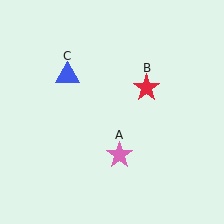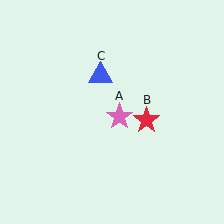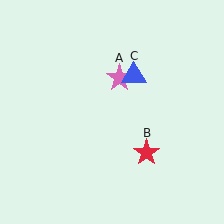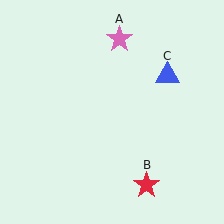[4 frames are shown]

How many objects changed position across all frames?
3 objects changed position: pink star (object A), red star (object B), blue triangle (object C).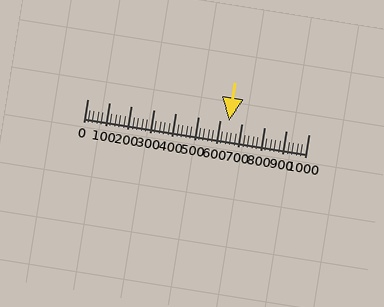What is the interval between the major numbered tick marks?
The major tick marks are spaced 100 units apart.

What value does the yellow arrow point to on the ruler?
The yellow arrow points to approximately 640.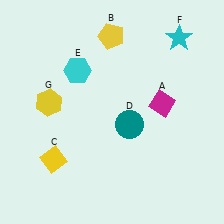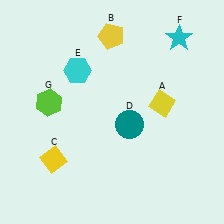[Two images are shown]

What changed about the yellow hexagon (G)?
In Image 1, G is yellow. In Image 2, it changed to lime.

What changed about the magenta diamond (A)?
In Image 1, A is magenta. In Image 2, it changed to yellow.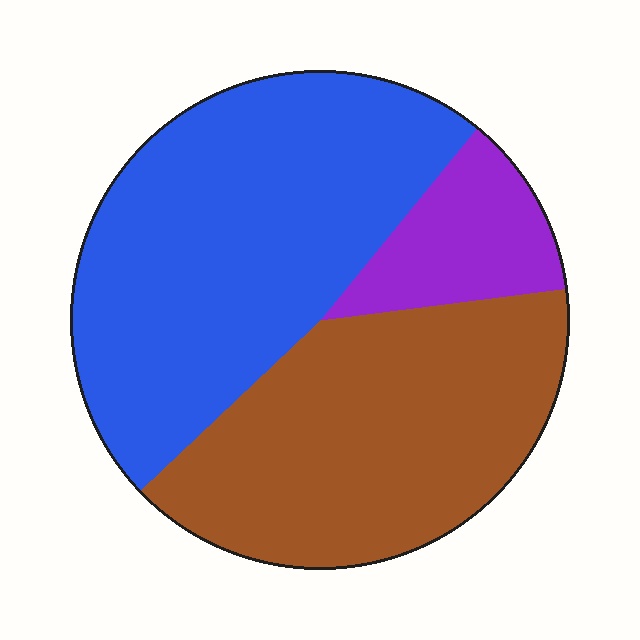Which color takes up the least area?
Purple, at roughly 10%.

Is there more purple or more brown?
Brown.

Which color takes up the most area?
Blue, at roughly 50%.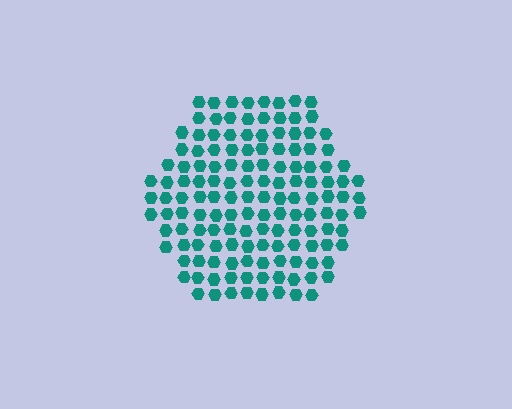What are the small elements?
The small elements are hexagons.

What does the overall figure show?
The overall figure shows a hexagon.